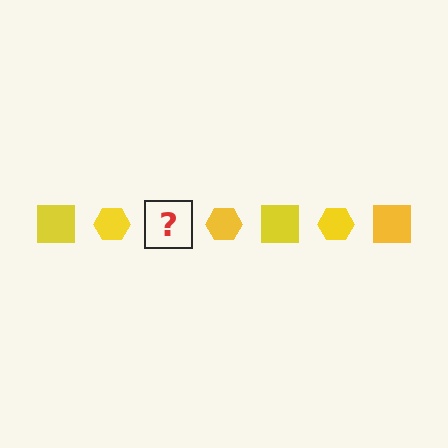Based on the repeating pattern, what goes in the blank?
The blank should be a yellow square.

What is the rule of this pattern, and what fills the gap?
The rule is that the pattern cycles through square, hexagon shapes in yellow. The gap should be filled with a yellow square.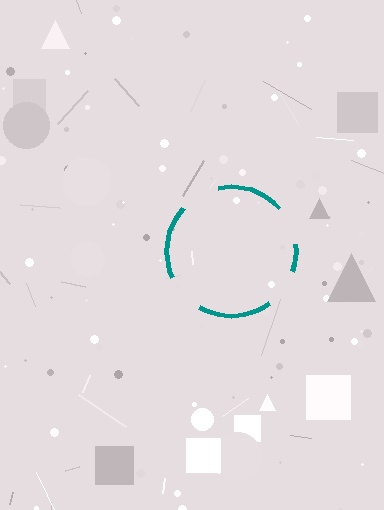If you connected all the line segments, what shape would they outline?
They would outline a circle.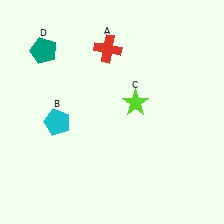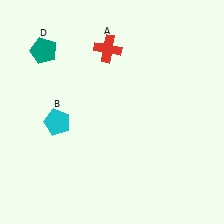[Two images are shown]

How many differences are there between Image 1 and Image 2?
There is 1 difference between the two images.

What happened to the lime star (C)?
The lime star (C) was removed in Image 2. It was in the top-right area of Image 1.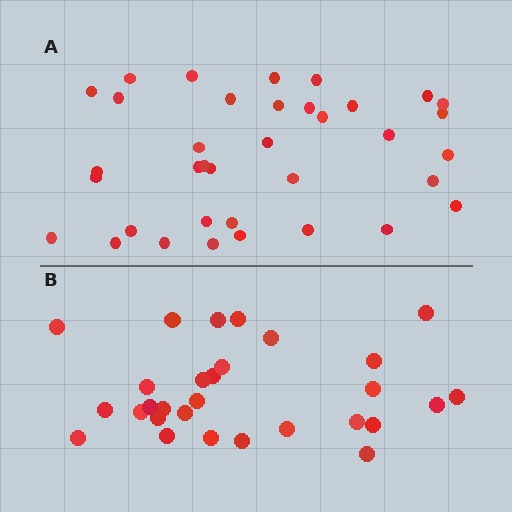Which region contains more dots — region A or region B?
Region A (the top region) has more dots.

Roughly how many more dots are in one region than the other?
Region A has roughly 8 or so more dots than region B.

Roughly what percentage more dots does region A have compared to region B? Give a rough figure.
About 25% more.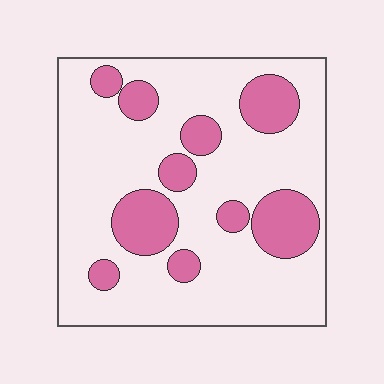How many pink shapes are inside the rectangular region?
10.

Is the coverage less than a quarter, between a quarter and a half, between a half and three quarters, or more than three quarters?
Less than a quarter.